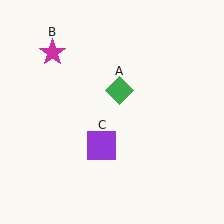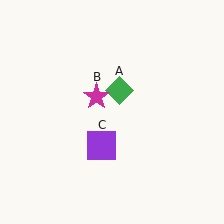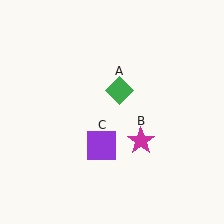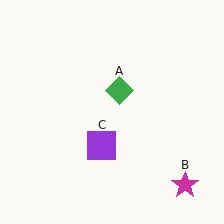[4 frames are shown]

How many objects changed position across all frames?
1 object changed position: magenta star (object B).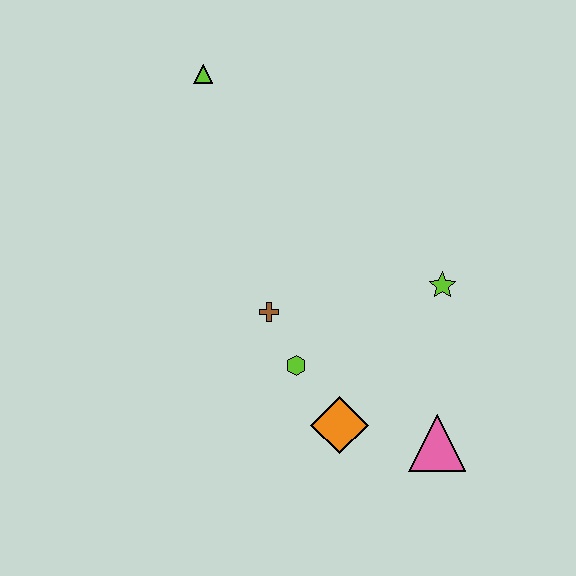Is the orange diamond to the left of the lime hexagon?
No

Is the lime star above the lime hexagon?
Yes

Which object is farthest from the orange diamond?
The lime triangle is farthest from the orange diamond.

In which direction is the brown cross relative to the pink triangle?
The brown cross is to the left of the pink triangle.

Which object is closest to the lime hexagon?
The brown cross is closest to the lime hexagon.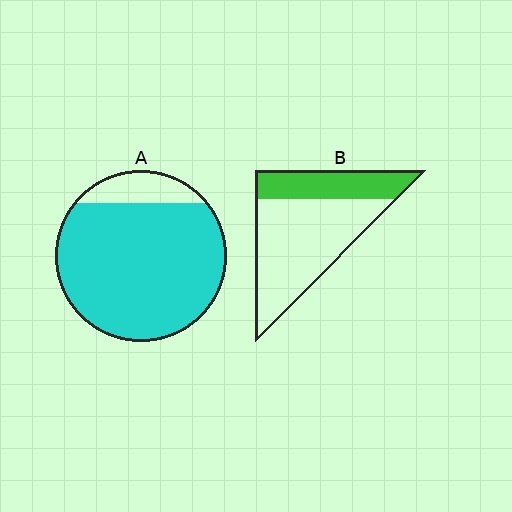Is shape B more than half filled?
No.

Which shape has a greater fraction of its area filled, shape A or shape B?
Shape A.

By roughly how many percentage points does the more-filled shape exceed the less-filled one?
By roughly 55 percentage points (A over B).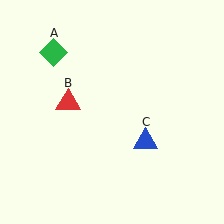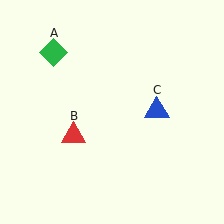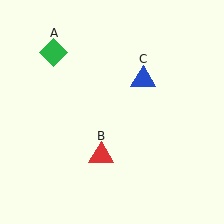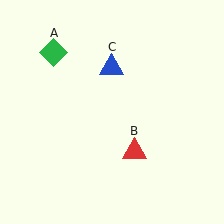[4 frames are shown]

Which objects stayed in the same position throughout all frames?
Green diamond (object A) remained stationary.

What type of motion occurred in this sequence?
The red triangle (object B), blue triangle (object C) rotated counterclockwise around the center of the scene.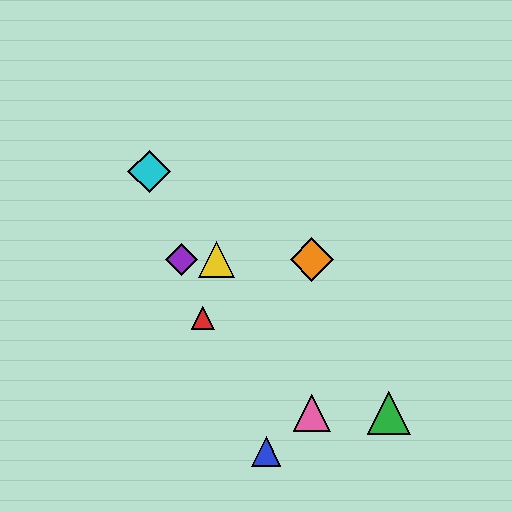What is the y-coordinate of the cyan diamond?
The cyan diamond is at y≈172.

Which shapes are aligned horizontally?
The yellow triangle, the purple diamond, the orange diamond are aligned horizontally.